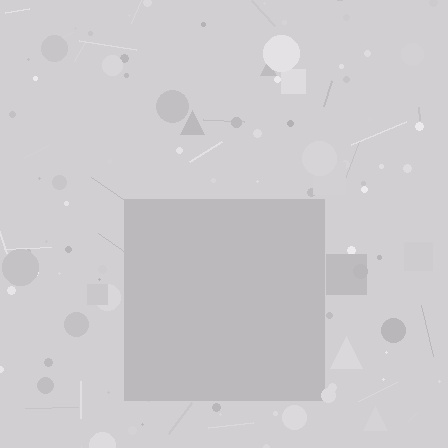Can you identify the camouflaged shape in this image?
The camouflaged shape is a square.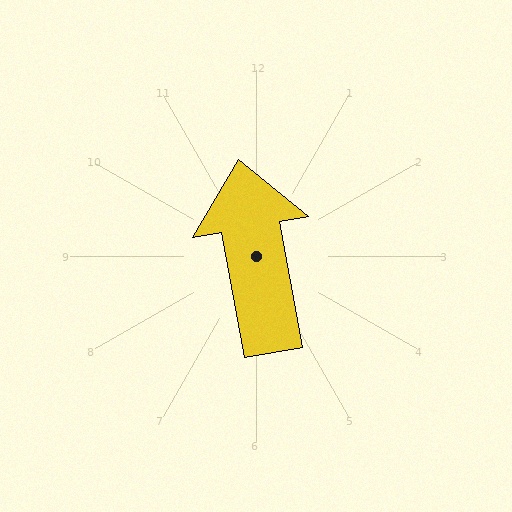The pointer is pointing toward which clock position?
Roughly 12 o'clock.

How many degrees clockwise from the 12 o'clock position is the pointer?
Approximately 350 degrees.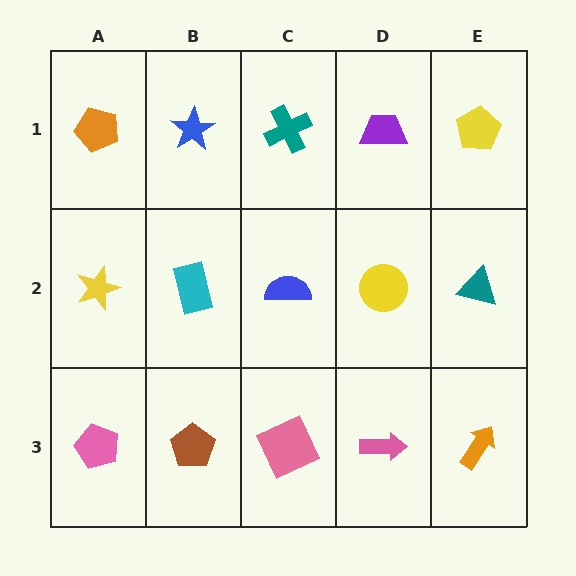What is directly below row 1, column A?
A yellow star.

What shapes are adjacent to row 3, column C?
A blue semicircle (row 2, column C), a brown pentagon (row 3, column B), a pink arrow (row 3, column D).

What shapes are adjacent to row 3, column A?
A yellow star (row 2, column A), a brown pentagon (row 3, column B).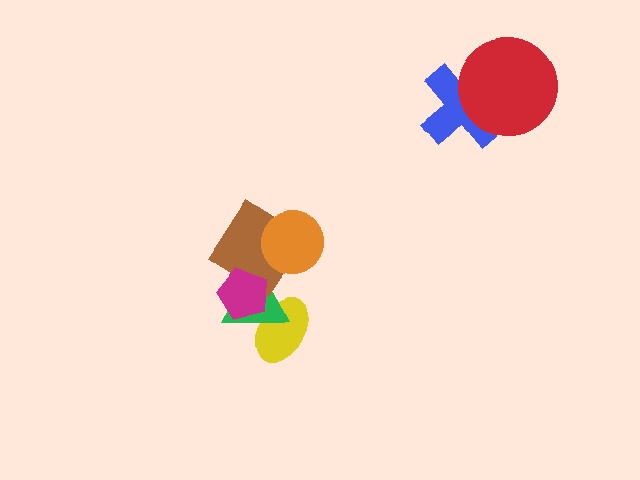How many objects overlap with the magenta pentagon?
3 objects overlap with the magenta pentagon.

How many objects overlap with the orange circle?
1 object overlaps with the orange circle.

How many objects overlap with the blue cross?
1 object overlaps with the blue cross.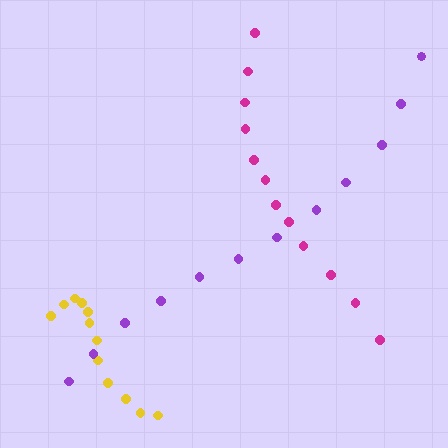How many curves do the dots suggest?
There are 3 distinct paths.